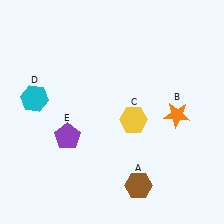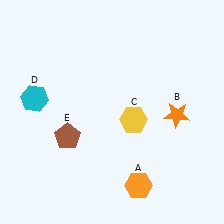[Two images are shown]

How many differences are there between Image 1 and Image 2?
There are 2 differences between the two images.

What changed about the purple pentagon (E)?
In Image 1, E is purple. In Image 2, it changed to brown.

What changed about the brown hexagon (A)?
In Image 1, A is brown. In Image 2, it changed to orange.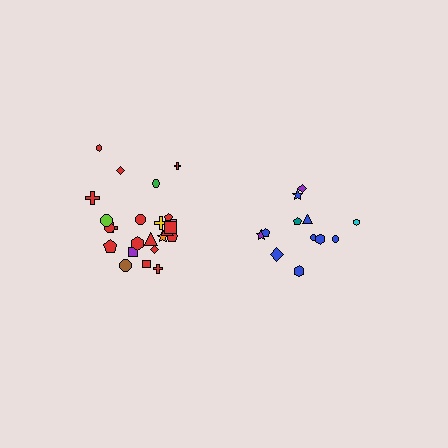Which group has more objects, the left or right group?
The left group.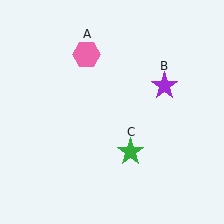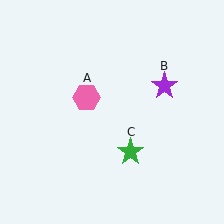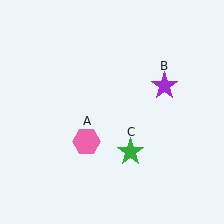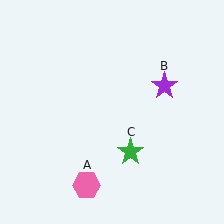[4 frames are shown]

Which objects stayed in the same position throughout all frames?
Purple star (object B) and green star (object C) remained stationary.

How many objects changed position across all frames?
1 object changed position: pink hexagon (object A).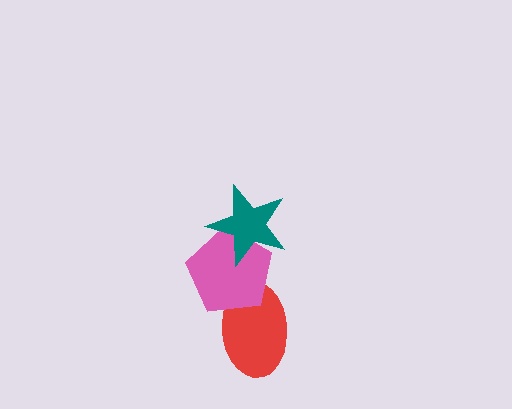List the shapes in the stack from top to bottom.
From top to bottom: the teal star, the pink pentagon, the red ellipse.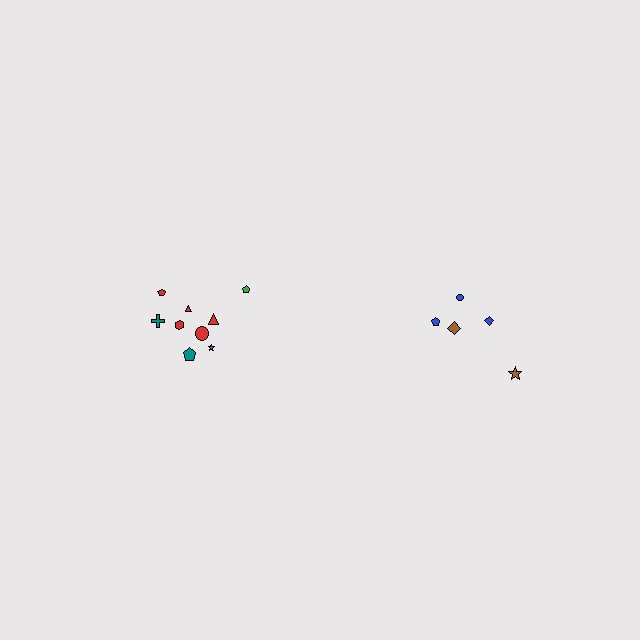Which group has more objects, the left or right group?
The left group.